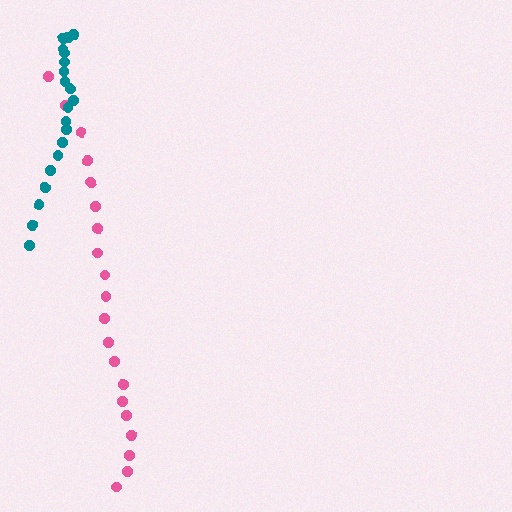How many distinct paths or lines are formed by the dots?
There are 2 distinct paths.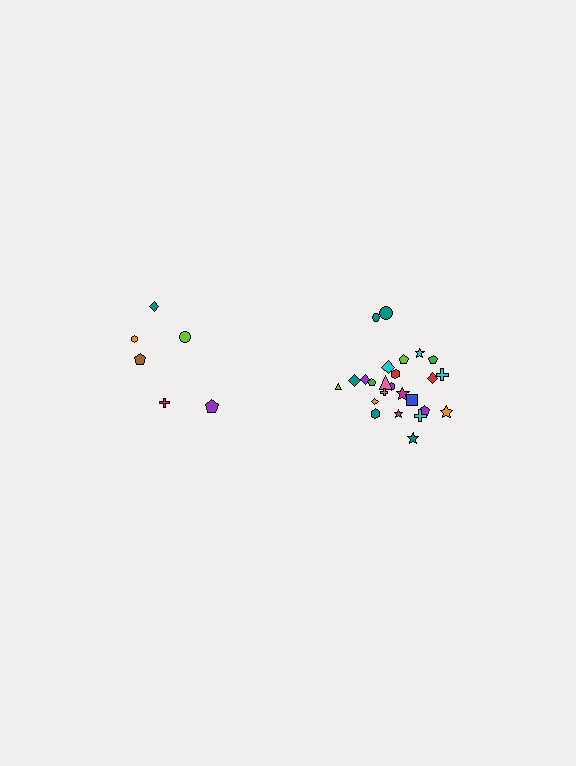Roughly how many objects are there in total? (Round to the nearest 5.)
Roughly 30 objects in total.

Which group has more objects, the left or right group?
The right group.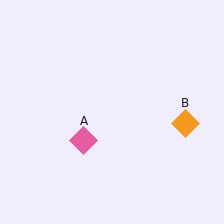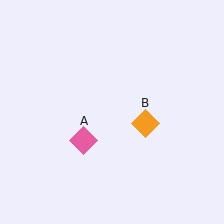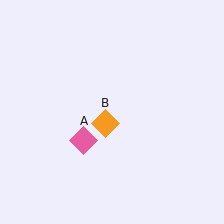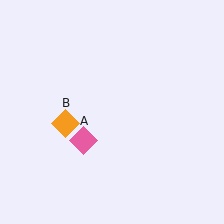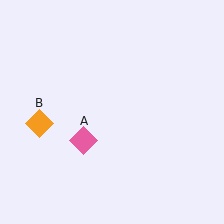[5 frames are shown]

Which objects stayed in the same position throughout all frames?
Pink diamond (object A) remained stationary.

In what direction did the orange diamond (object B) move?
The orange diamond (object B) moved left.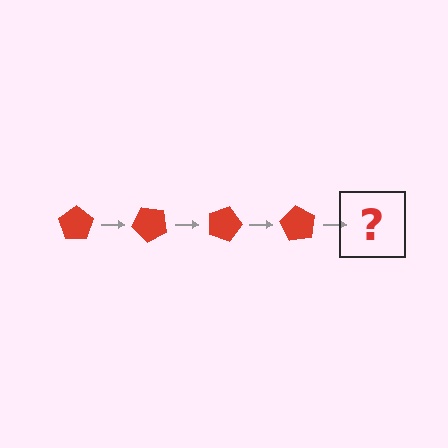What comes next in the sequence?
The next element should be a red pentagon rotated 180 degrees.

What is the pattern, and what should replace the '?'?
The pattern is that the pentagon rotates 45 degrees each step. The '?' should be a red pentagon rotated 180 degrees.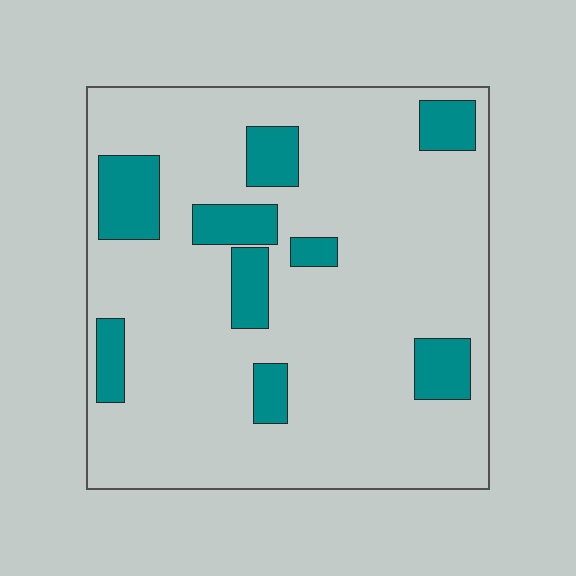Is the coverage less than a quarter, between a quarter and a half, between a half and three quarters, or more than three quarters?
Less than a quarter.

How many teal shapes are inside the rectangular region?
9.